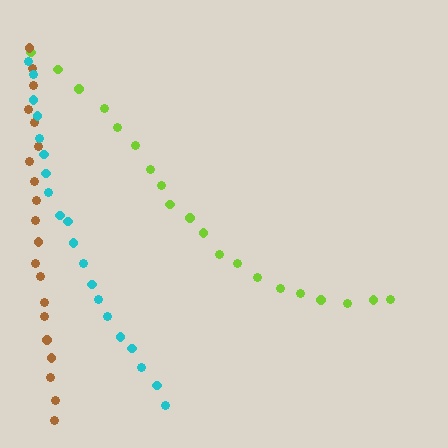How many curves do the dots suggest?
There are 3 distinct paths.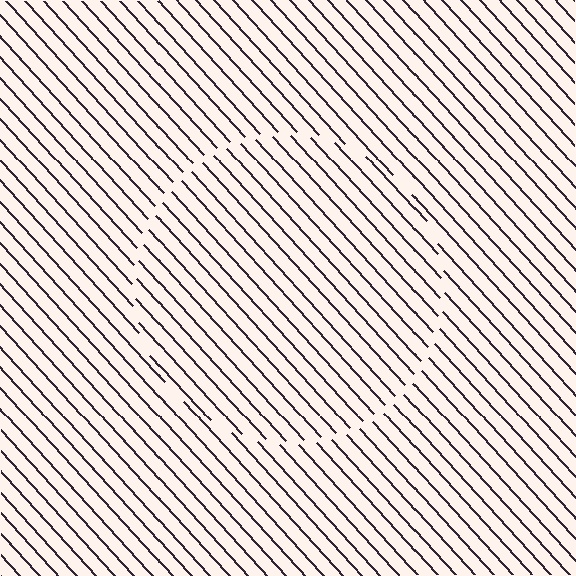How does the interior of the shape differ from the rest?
The interior of the shape contains the same grating, shifted by half a period — the contour is defined by the phase discontinuity where line-ends from the inner and outer gratings abut.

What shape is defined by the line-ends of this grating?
An illusory circle. The interior of the shape contains the same grating, shifted by half a period — the contour is defined by the phase discontinuity where line-ends from the inner and outer gratings abut.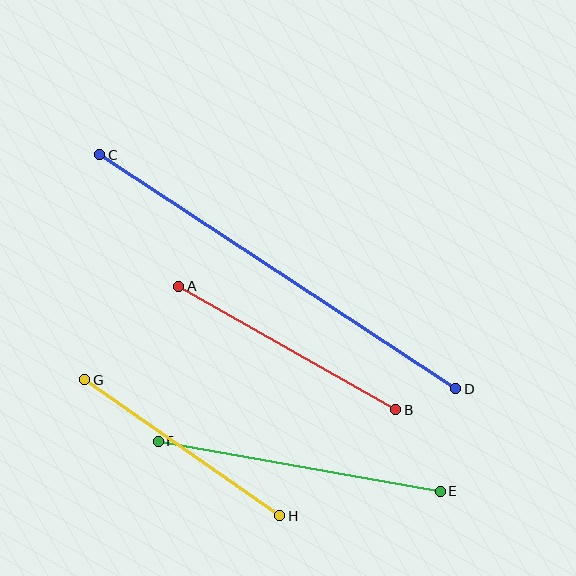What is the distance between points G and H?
The distance is approximately 238 pixels.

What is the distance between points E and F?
The distance is approximately 286 pixels.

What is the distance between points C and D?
The distance is approximately 426 pixels.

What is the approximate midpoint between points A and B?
The midpoint is at approximately (287, 348) pixels.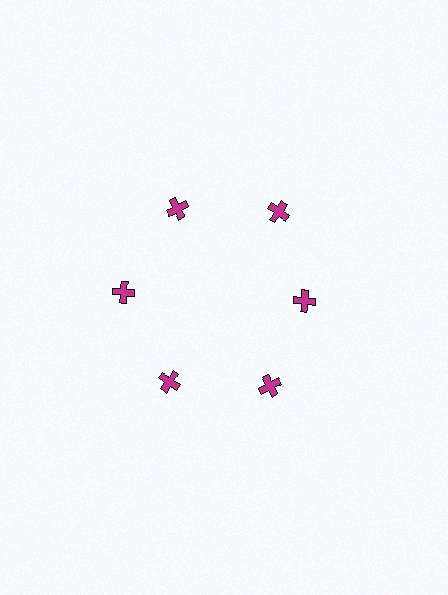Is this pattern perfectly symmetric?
No. The 6 magenta crosses are arranged in a ring, but one element near the 3 o'clock position is pulled inward toward the center, breaking the 6-fold rotational symmetry.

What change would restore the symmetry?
The symmetry would be restored by moving it outward, back onto the ring so that all 6 crosses sit at equal angles and equal distance from the center.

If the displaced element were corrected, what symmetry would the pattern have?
It would have 6-fold rotational symmetry — the pattern would map onto itself every 60 degrees.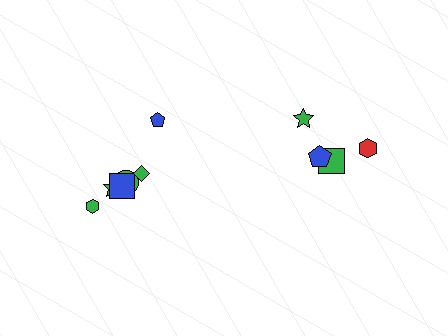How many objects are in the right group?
There are 4 objects.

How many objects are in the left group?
There are 6 objects.